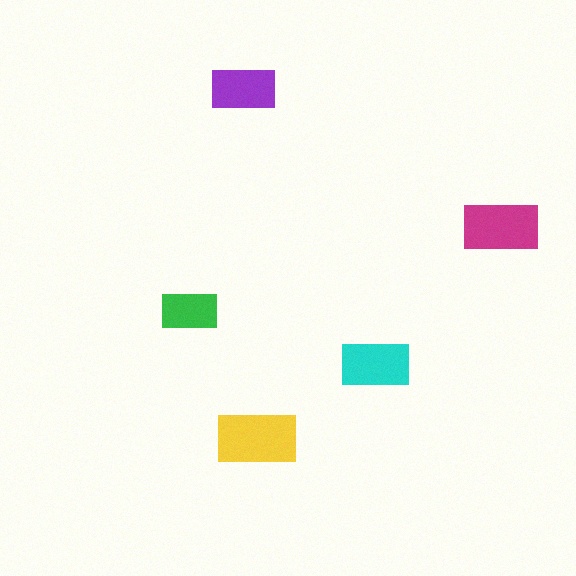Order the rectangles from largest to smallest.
the yellow one, the magenta one, the cyan one, the purple one, the green one.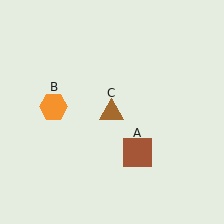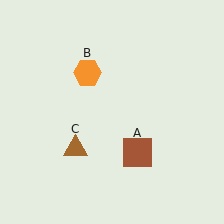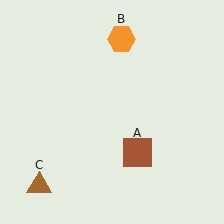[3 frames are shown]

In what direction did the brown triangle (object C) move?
The brown triangle (object C) moved down and to the left.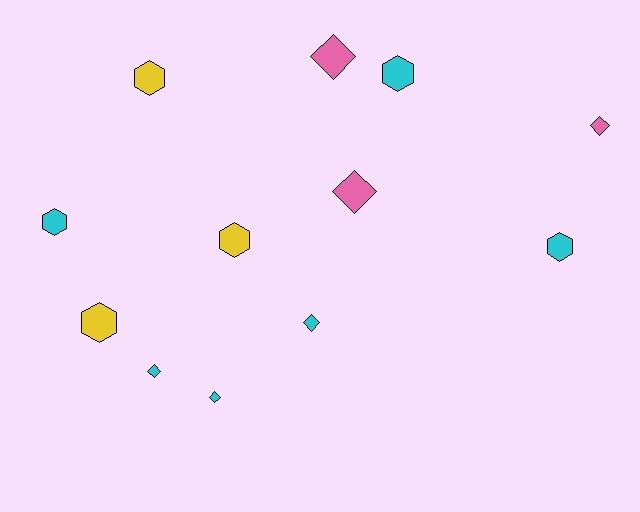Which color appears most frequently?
Cyan, with 6 objects.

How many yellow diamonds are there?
There are no yellow diamonds.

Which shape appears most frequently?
Diamond, with 6 objects.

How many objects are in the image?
There are 12 objects.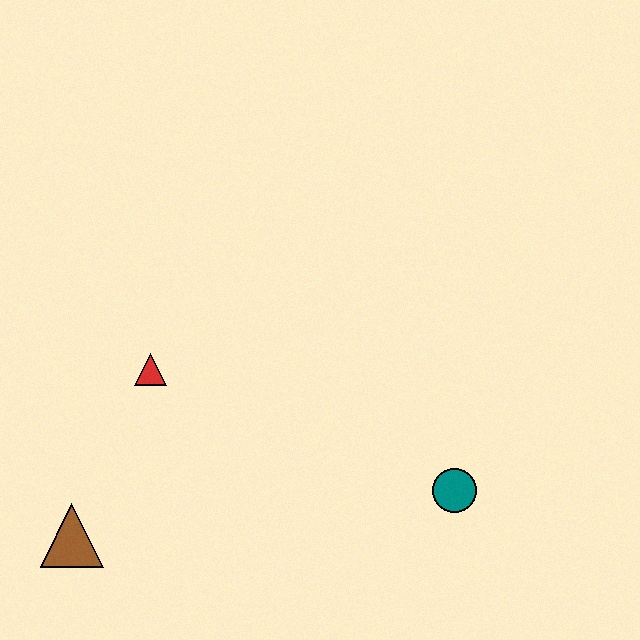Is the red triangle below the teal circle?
No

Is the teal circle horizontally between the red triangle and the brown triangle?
No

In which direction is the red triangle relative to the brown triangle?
The red triangle is above the brown triangle.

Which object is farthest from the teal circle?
The brown triangle is farthest from the teal circle.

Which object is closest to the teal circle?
The red triangle is closest to the teal circle.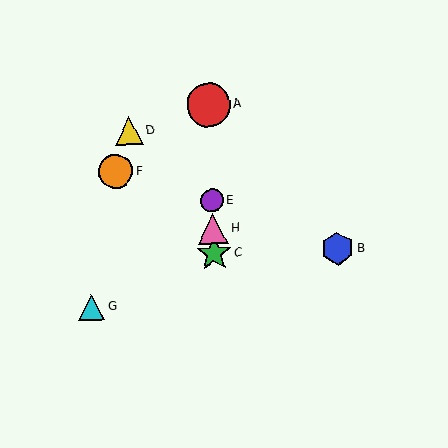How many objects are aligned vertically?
4 objects (A, C, E, H) are aligned vertically.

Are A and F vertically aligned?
No, A is at x≈208 and F is at x≈115.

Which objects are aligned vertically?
Objects A, C, E, H are aligned vertically.